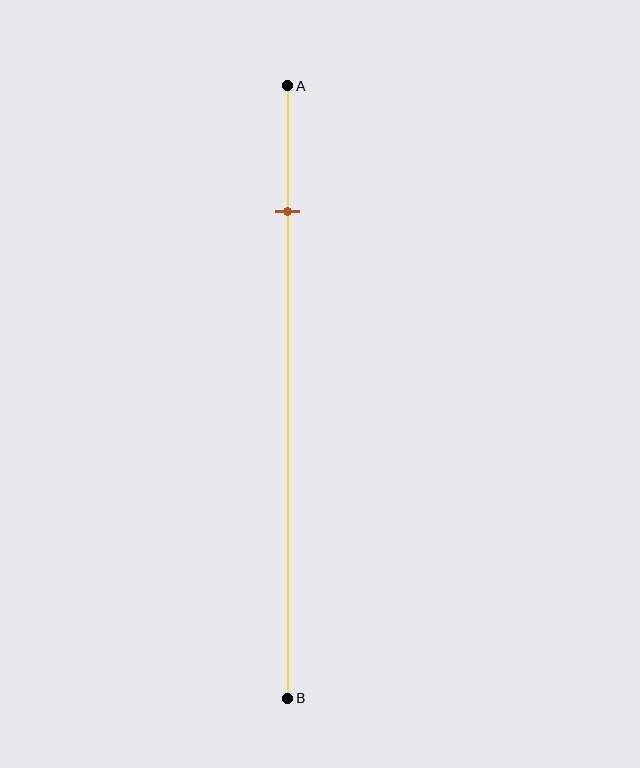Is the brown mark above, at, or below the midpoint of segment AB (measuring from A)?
The brown mark is above the midpoint of segment AB.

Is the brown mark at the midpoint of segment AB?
No, the mark is at about 20% from A, not at the 50% midpoint.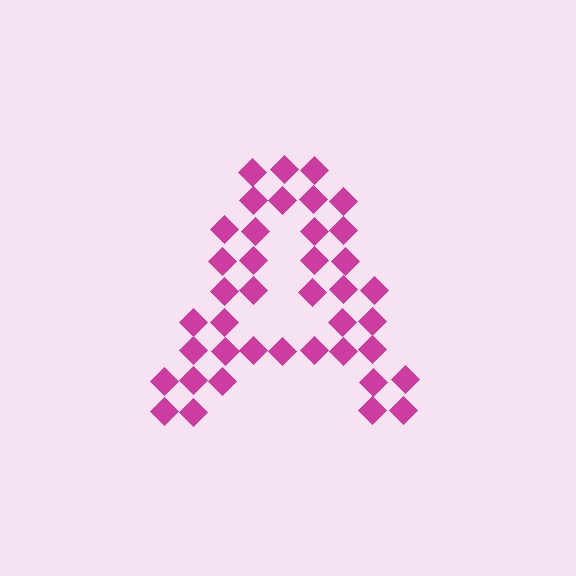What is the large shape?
The large shape is the letter A.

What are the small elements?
The small elements are diamonds.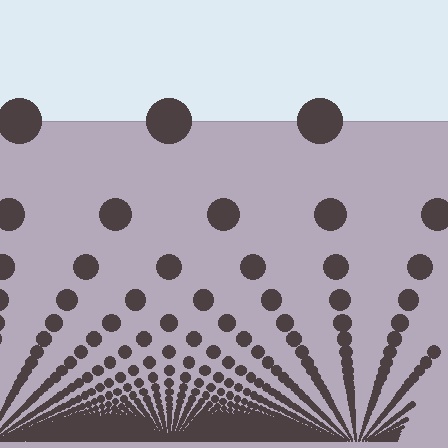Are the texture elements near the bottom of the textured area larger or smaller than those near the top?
Smaller. The gradient is inverted — elements near the bottom are smaller and denser.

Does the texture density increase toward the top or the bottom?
Density increases toward the bottom.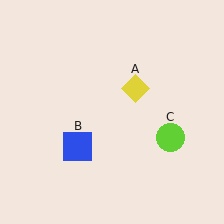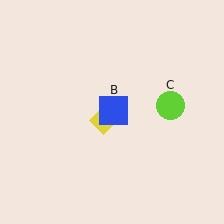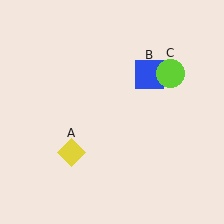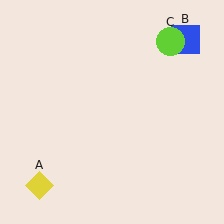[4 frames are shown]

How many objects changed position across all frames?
3 objects changed position: yellow diamond (object A), blue square (object B), lime circle (object C).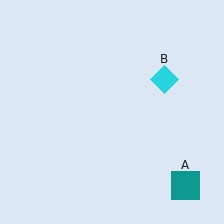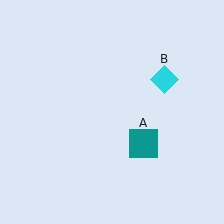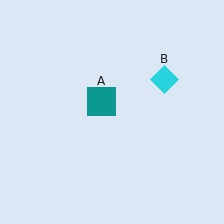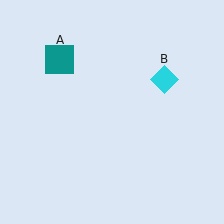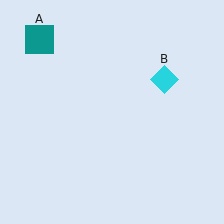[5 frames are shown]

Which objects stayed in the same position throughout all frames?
Cyan diamond (object B) remained stationary.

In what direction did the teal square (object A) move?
The teal square (object A) moved up and to the left.